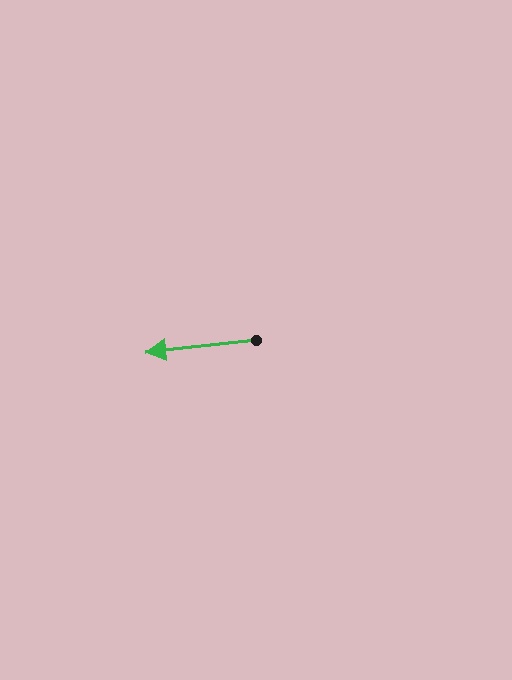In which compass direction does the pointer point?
West.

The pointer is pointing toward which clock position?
Roughly 9 o'clock.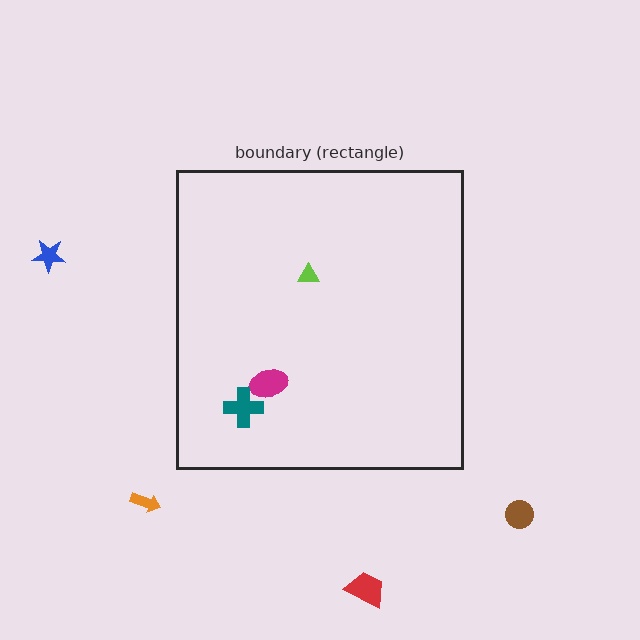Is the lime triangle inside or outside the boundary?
Inside.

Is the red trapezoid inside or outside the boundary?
Outside.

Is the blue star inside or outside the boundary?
Outside.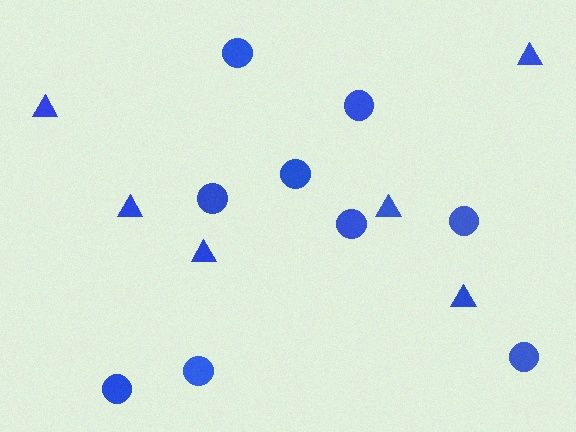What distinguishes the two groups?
There are 2 groups: one group of circles (9) and one group of triangles (6).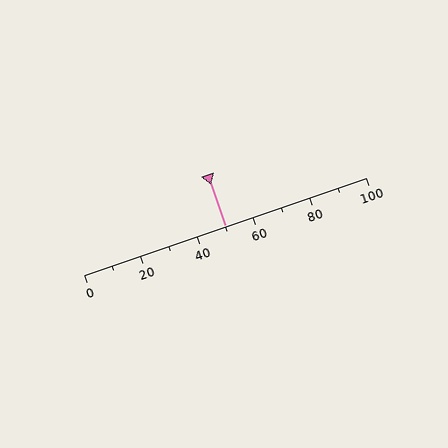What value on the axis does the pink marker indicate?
The marker indicates approximately 50.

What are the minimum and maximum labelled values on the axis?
The axis runs from 0 to 100.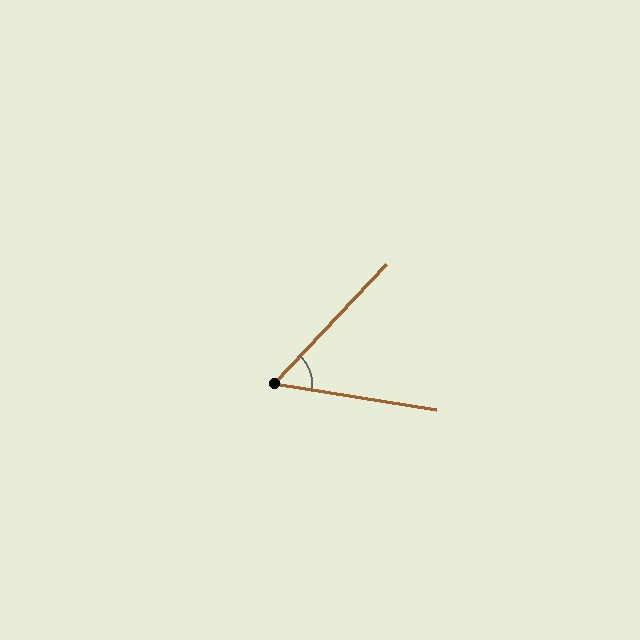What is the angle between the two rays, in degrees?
Approximately 56 degrees.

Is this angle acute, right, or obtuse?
It is acute.